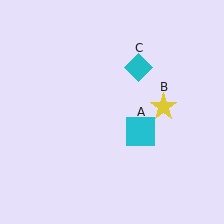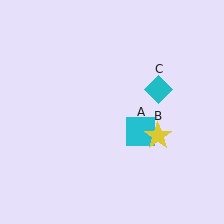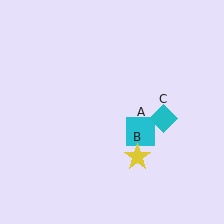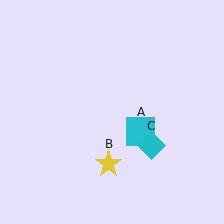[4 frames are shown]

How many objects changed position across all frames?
2 objects changed position: yellow star (object B), cyan diamond (object C).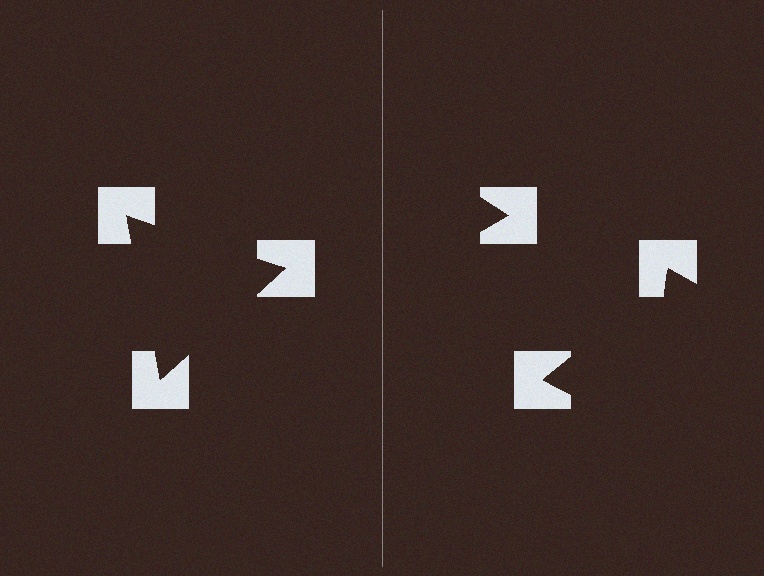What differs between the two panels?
The notched squares are positioned identically on both sides; only the wedge orientations differ. On the left they align to a triangle; on the right they are misaligned.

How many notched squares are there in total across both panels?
6 — 3 on each side.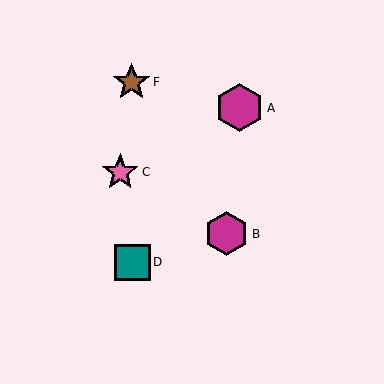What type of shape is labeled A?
Shape A is a magenta hexagon.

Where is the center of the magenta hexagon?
The center of the magenta hexagon is at (227, 234).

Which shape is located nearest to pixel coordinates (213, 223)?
The magenta hexagon (labeled B) at (227, 234) is nearest to that location.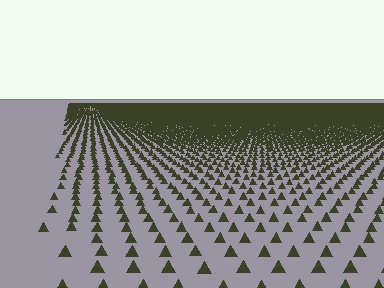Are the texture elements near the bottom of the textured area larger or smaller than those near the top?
Larger. Near the bottom, elements are closer to the viewer and appear at a bigger on-screen size.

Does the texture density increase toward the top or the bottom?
Density increases toward the top.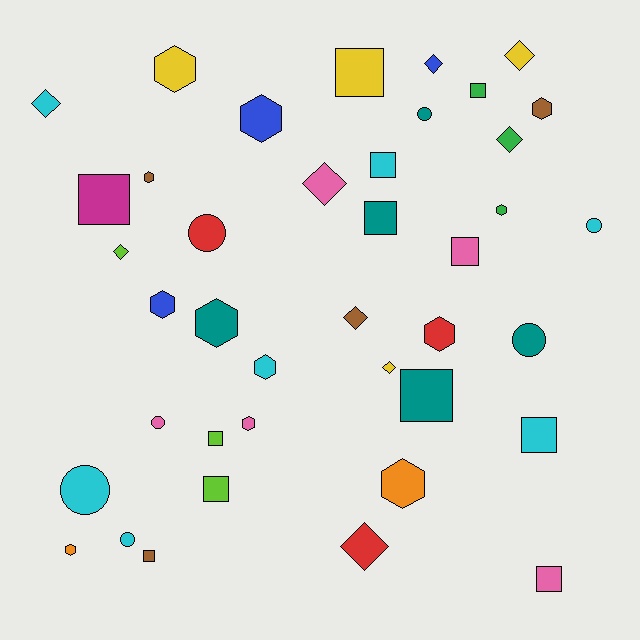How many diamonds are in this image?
There are 9 diamonds.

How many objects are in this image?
There are 40 objects.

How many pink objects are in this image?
There are 5 pink objects.